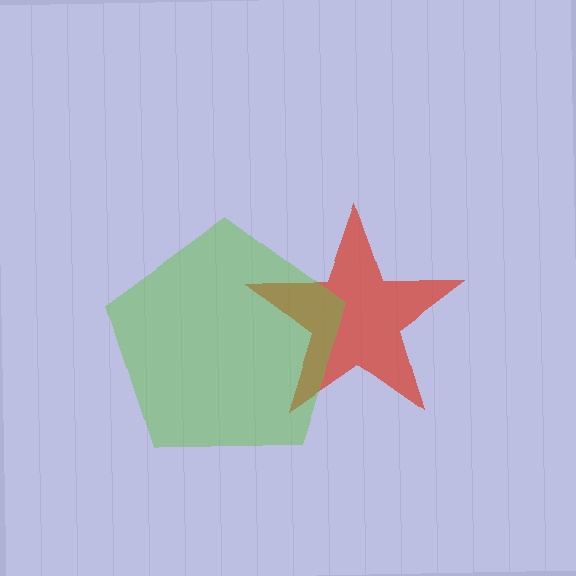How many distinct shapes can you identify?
There are 2 distinct shapes: a red star, a lime pentagon.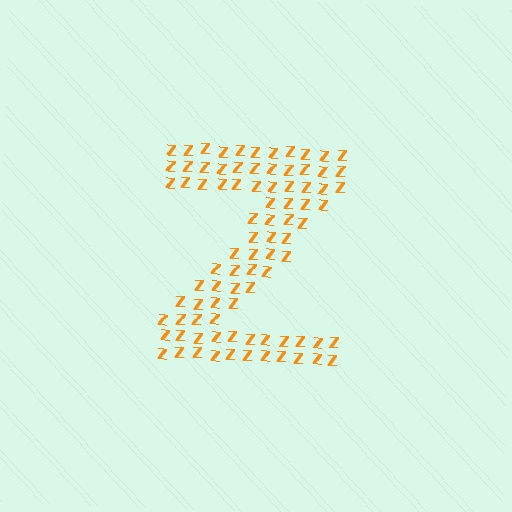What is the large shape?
The large shape is the letter Z.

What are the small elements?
The small elements are letter Z's.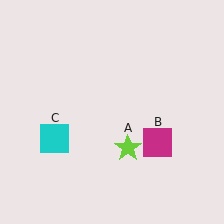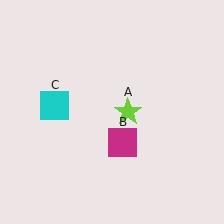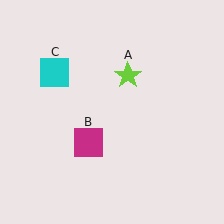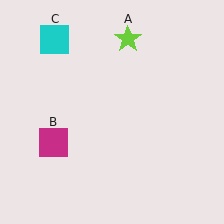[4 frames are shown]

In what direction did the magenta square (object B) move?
The magenta square (object B) moved left.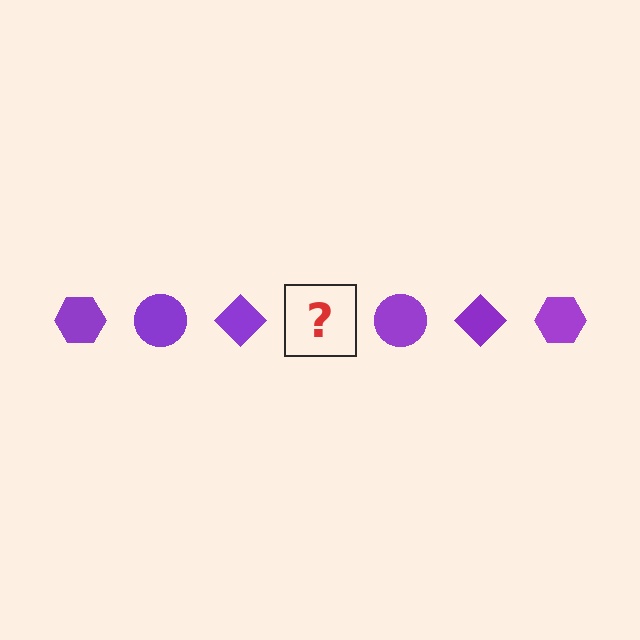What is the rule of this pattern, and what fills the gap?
The rule is that the pattern cycles through hexagon, circle, diamond shapes in purple. The gap should be filled with a purple hexagon.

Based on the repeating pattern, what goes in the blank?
The blank should be a purple hexagon.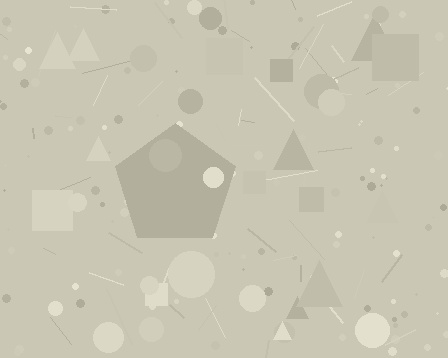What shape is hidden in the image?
A pentagon is hidden in the image.